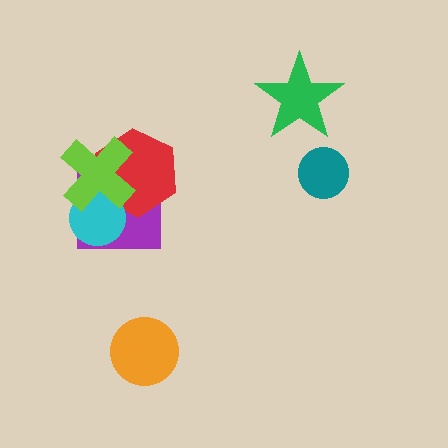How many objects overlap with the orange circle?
0 objects overlap with the orange circle.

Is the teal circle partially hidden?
No, no other shape covers it.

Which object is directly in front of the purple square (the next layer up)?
The red hexagon is directly in front of the purple square.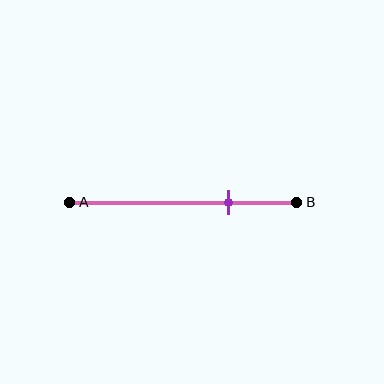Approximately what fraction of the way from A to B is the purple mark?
The purple mark is approximately 70% of the way from A to B.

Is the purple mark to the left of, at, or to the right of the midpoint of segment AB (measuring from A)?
The purple mark is to the right of the midpoint of segment AB.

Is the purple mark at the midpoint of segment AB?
No, the mark is at about 70% from A, not at the 50% midpoint.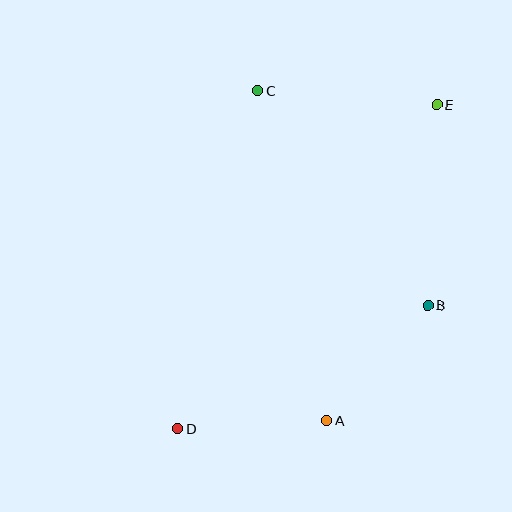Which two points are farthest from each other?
Points D and E are farthest from each other.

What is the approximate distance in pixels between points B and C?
The distance between B and C is approximately 274 pixels.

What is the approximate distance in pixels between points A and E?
The distance between A and E is approximately 334 pixels.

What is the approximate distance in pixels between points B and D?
The distance between B and D is approximately 279 pixels.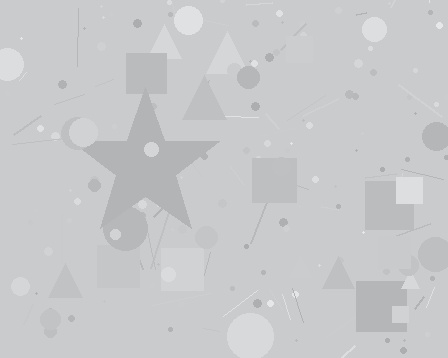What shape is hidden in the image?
A star is hidden in the image.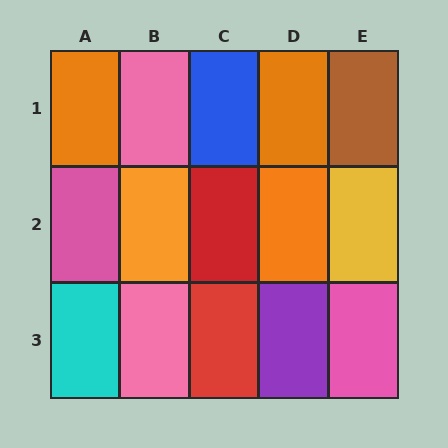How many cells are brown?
1 cell is brown.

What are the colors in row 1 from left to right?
Orange, pink, blue, orange, brown.